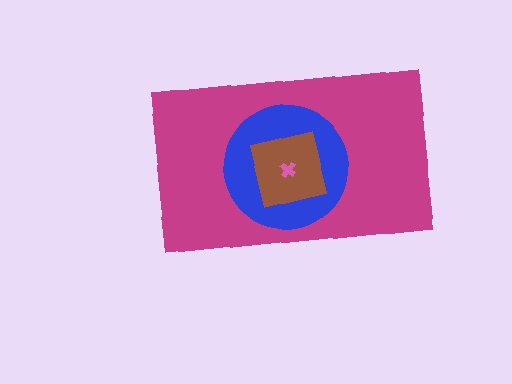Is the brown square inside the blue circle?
Yes.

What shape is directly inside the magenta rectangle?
The blue circle.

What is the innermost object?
The pink cross.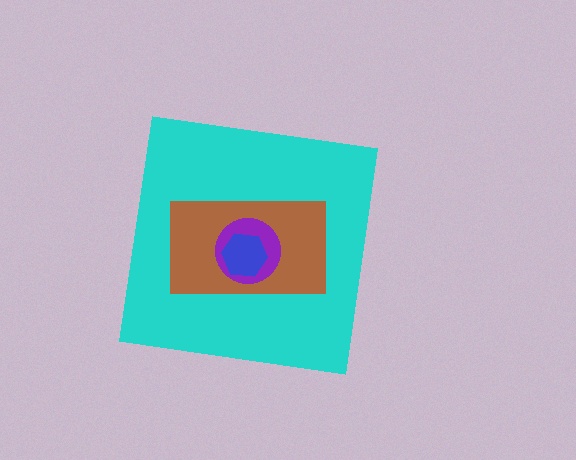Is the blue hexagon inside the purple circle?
Yes.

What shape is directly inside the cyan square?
The brown rectangle.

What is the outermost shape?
The cyan square.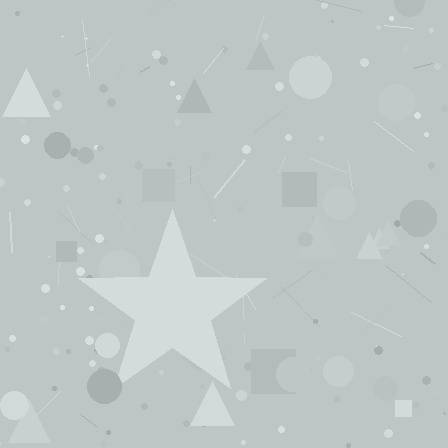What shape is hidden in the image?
A star is hidden in the image.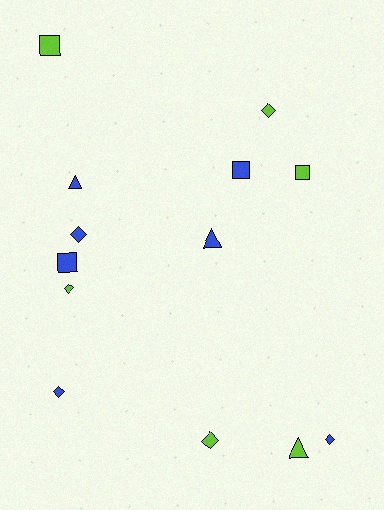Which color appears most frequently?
Blue, with 7 objects.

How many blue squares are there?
There are 2 blue squares.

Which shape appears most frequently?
Diamond, with 6 objects.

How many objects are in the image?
There are 13 objects.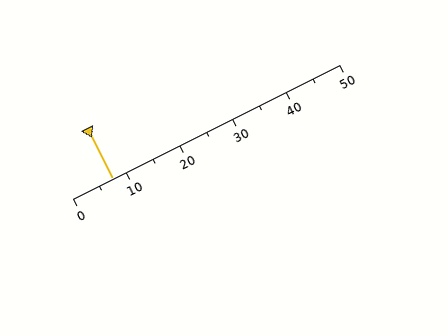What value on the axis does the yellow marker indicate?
The marker indicates approximately 7.5.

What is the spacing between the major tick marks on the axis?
The major ticks are spaced 10 apart.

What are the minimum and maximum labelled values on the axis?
The axis runs from 0 to 50.